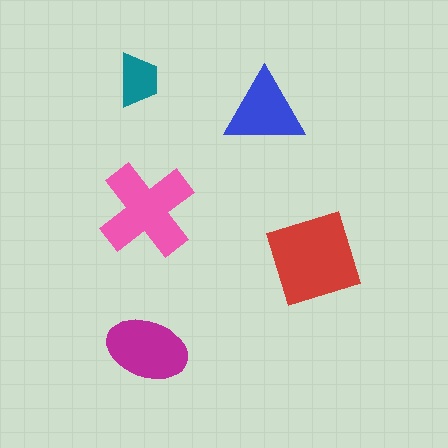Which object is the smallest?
The teal trapezoid.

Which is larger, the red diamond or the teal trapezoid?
The red diamond.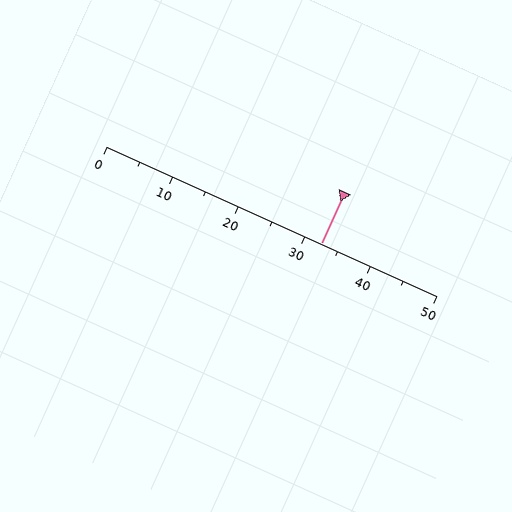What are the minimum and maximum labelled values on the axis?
The axis runs from 0 to 50.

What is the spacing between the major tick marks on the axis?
The major ticks are spaced 10 apart.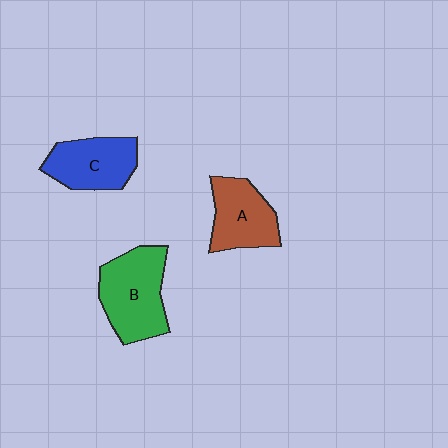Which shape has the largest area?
Shape B (green).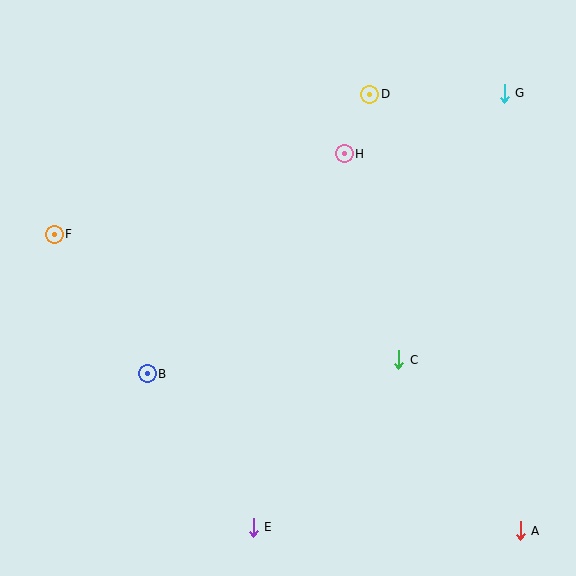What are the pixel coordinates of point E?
Point E is at (253, 527).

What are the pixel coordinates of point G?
Point G is at (504, 93).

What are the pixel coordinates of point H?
Point H is at (344, 154).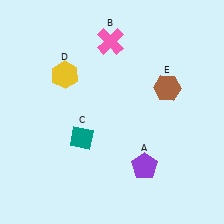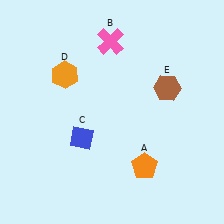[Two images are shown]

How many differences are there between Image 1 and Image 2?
There are 3 differences between the two images.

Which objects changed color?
A changed from purple to orange. C changed from teal to blue. D changed from yellow to orange.